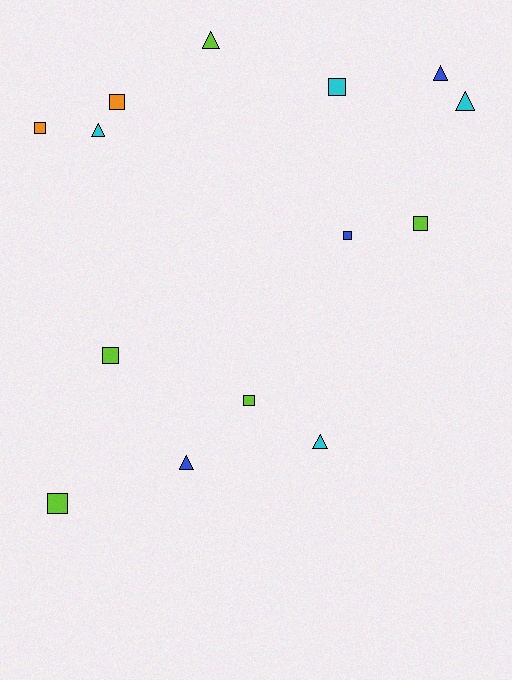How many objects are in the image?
There are 14 objects.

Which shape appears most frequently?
Square, with 8 objects.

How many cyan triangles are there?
There are 3 cyan triangles.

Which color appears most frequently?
Lime, with 5 objects.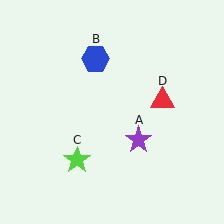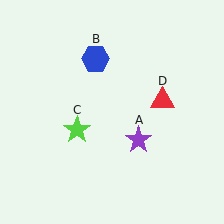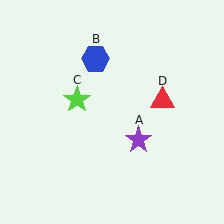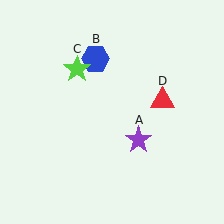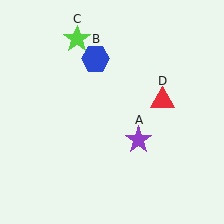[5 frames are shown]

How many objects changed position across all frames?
1 object changed position: lime star (object C).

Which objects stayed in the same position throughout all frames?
Purple star (object A) and blue hexagon (object B) and red triangle (object D) remained stationary.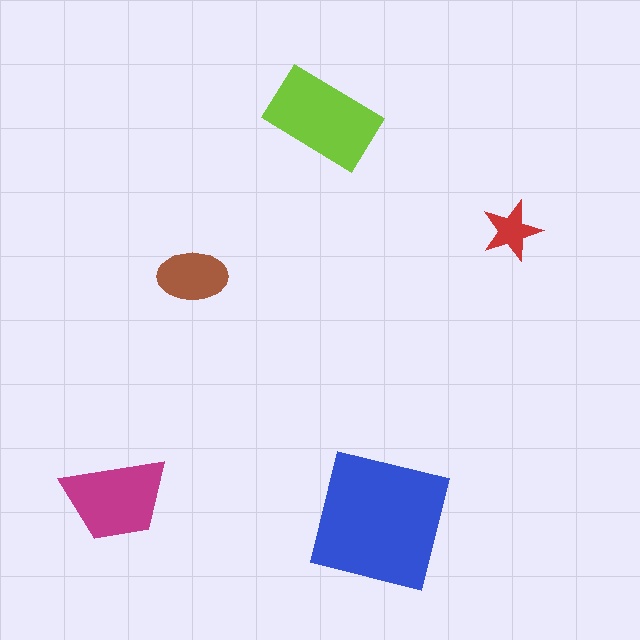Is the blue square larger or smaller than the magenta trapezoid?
Larger.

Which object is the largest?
The blue square.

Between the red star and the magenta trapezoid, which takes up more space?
The magenta trapezoid.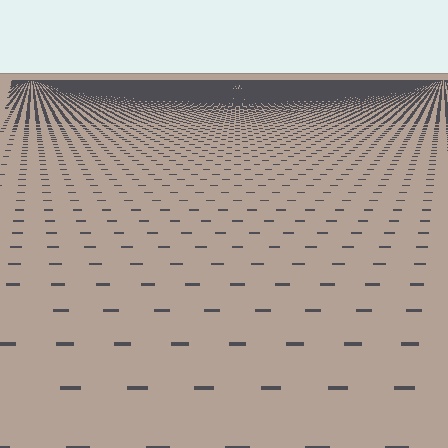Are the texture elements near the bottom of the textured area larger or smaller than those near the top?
Larger. Near the bottom, elements are closer to the viewer and appear at a bigger on-screen size.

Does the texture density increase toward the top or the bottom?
Density increases toward the top.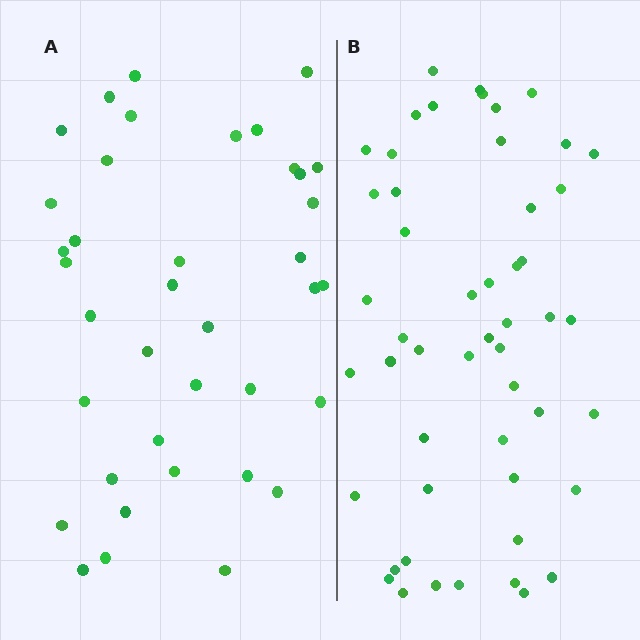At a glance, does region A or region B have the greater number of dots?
Region B (the right region) has more dots.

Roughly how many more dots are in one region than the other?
Region B has approximately 15 more dots than region A.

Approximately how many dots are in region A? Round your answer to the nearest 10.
About 40 dots. (The exact count is 38, which rounds to 40.)